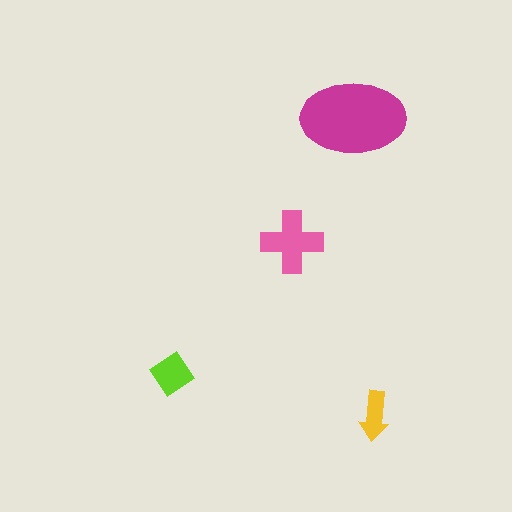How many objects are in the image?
There are 4 objects in the image.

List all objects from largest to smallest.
The magenta ellipse, the pink cross, the lime diamond, the yellow arrow.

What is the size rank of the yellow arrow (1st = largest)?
4th.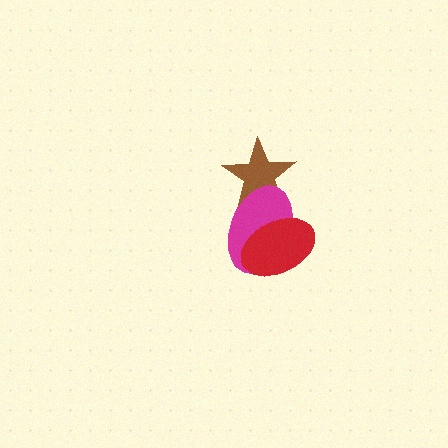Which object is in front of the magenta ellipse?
The red ellipse is in front of the magenta ellipse.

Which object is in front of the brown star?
The magenta ellipse is in front of the brown star.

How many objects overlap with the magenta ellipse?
2 objects overlap with the magenta ellipse.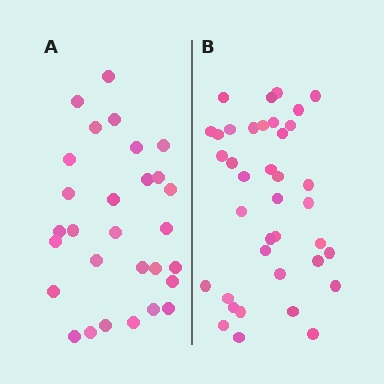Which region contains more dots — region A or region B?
Region B (the right region) has more dots.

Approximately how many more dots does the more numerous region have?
Region B has roughly 8 or so more dots than region A.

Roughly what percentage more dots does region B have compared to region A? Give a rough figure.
About 30% more.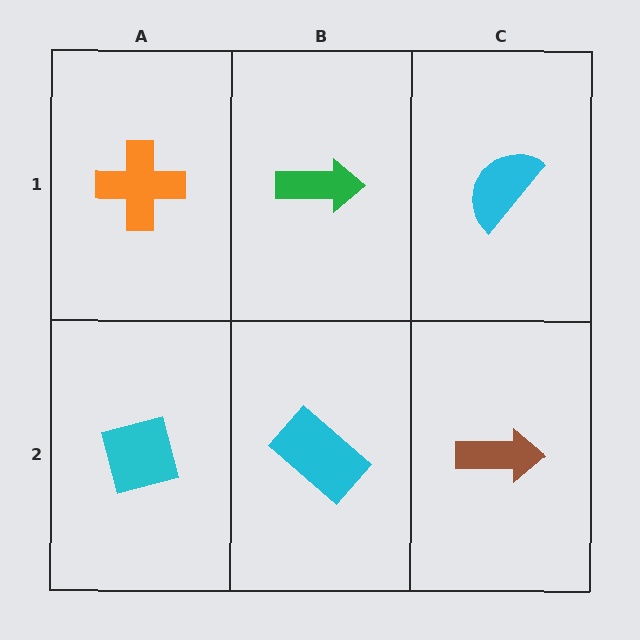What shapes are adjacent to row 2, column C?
A cyan semicircle (row 1, column C), a cyan rectangle (row 2, column B).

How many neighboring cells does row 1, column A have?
2.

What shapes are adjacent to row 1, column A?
A cyan square (row 2, column A), a green arrow (row 1, column B).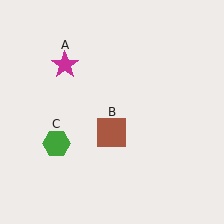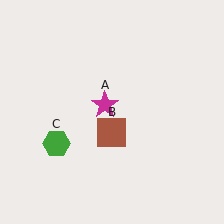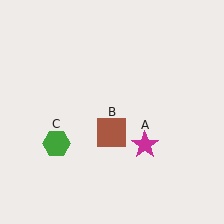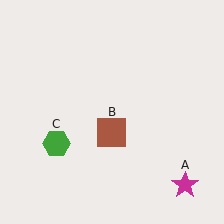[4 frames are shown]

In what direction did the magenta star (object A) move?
The magenta star (object A) moved down and to the right.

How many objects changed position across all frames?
1 object changed position: magenta star (object A).